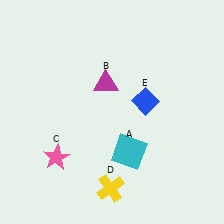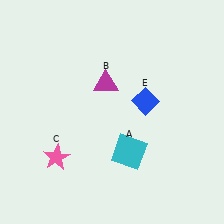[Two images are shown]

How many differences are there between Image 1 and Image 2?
There is 1 difference between the two images.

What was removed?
The yellow cross (D) was removed in Image 2.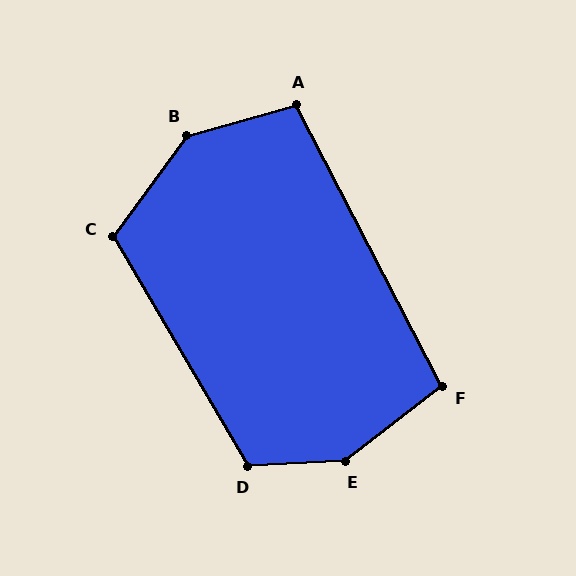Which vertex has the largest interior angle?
E, at approximately 145 degrees.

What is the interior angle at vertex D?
Approximately 118 degrees (obtuse).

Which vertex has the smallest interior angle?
F, at approximately 101 degrees.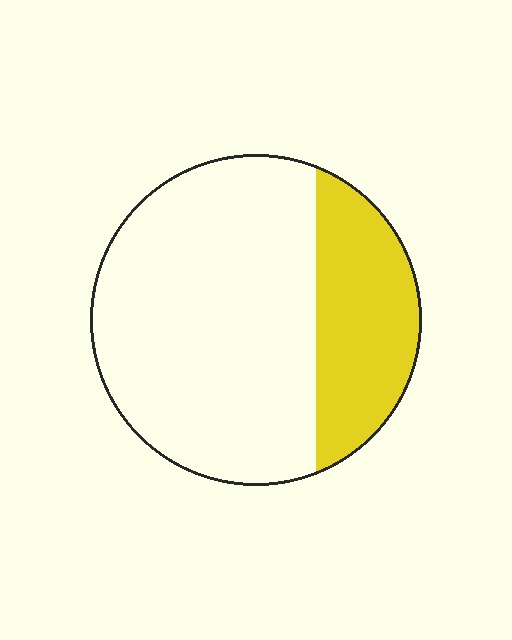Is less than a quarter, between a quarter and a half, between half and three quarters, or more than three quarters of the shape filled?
Between a quarter and a half.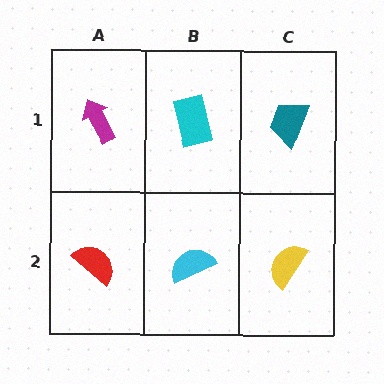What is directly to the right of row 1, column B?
A teal trapezoid.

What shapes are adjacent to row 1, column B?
A cyan semicircle (row 2, column B), a magenta arrow (row 1, column A), a teal trapezoid (row 1, column C).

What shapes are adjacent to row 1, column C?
A yellow semicircle (row 2, column C), a cyan rectangle (row 1, column B).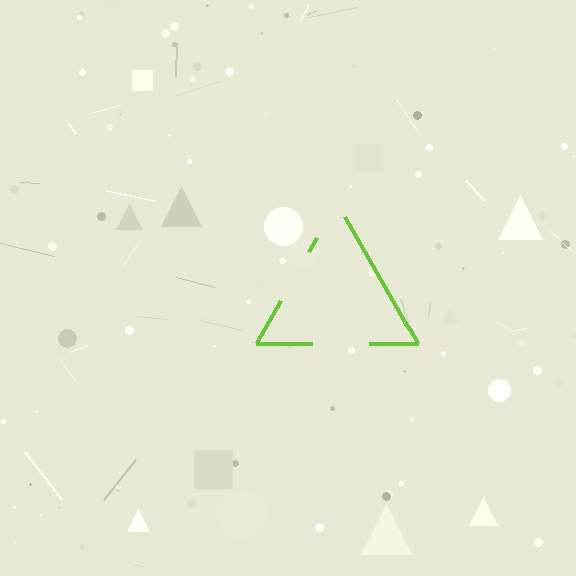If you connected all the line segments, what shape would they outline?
They would outline a triangle.